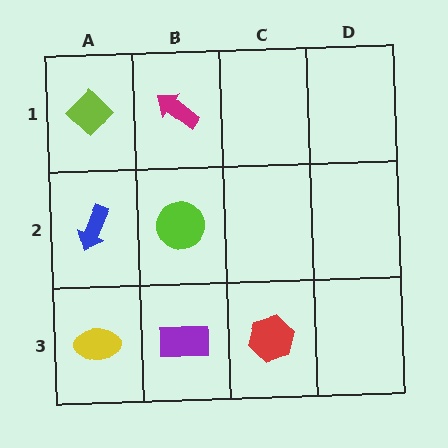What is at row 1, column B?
A magenta arrow.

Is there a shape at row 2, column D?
No, that cell is empty.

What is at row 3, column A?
A yellow ellipse.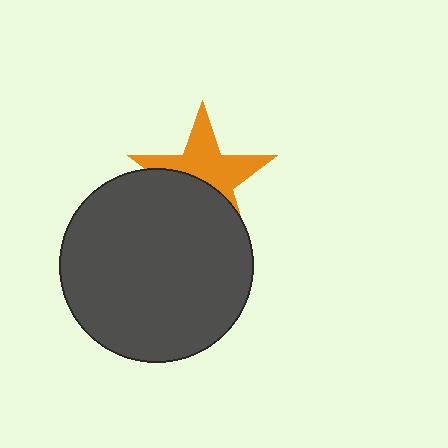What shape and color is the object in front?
The object in front is a dark gray circle.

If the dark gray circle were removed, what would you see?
You would see the complete orange star.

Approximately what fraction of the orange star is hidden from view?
Roughly 46% of the orange star is hidden behind the dark gray circle.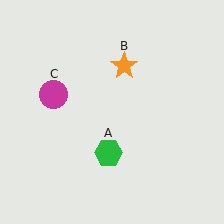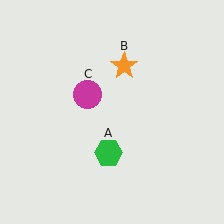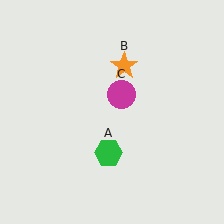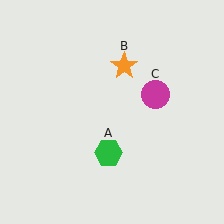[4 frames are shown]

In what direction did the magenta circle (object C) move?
The magenta circle (object C) moved right.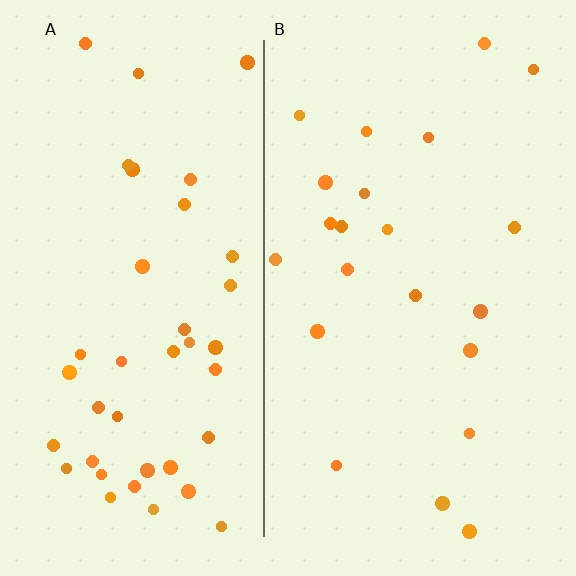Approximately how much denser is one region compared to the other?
Approximately 1.9× — region A over region B.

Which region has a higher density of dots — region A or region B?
A (the left).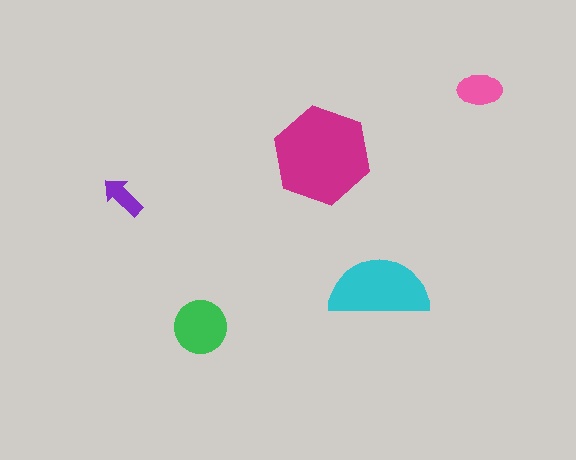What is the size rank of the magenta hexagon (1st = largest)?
1st.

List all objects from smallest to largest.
The purple arrow, the pink ellipse, the green circle, the cyan semicircle, the magenta hexagon.